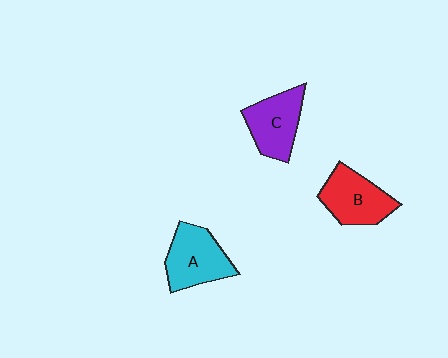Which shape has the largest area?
Shape A (cyan).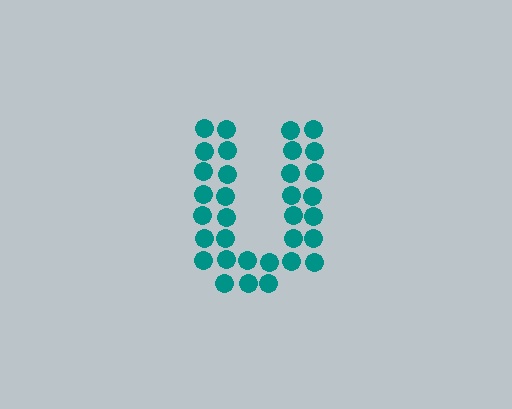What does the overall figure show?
The overall figure shows the letter U.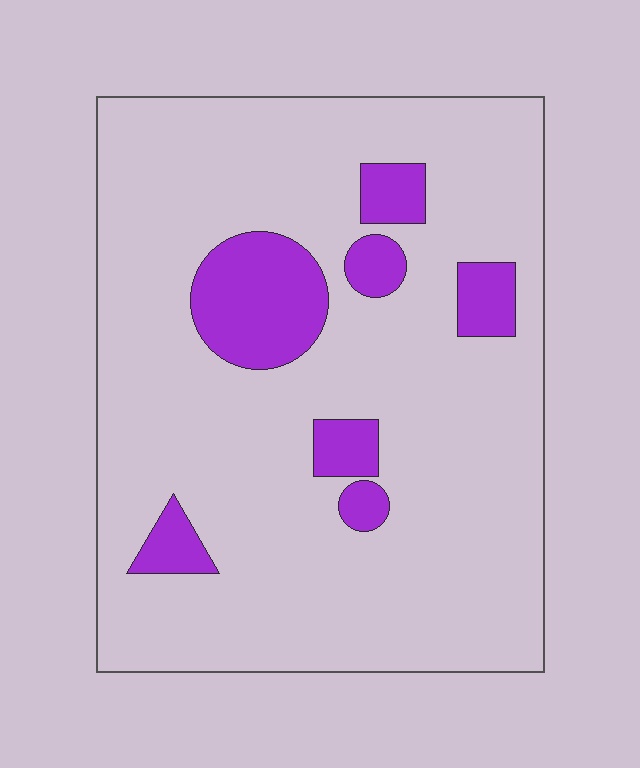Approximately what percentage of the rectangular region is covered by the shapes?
Approximately 15%.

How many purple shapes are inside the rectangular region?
7.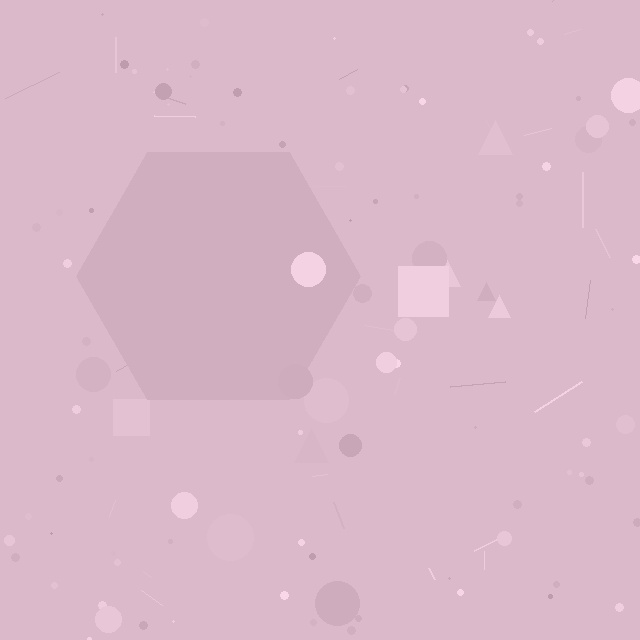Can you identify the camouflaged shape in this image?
The camouflaged shape is a hexagon.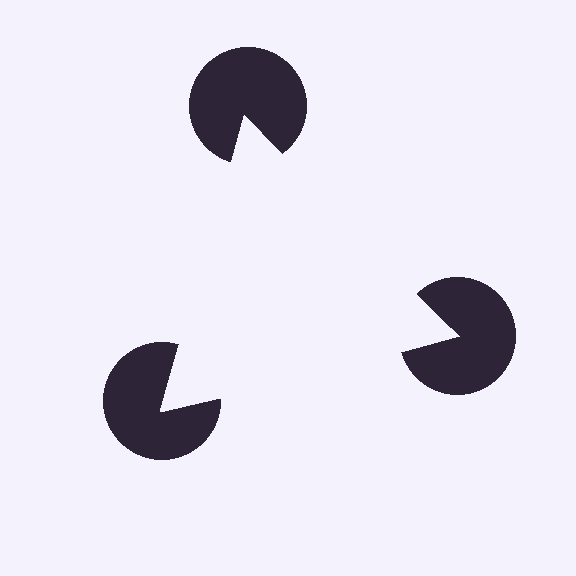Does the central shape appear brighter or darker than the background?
It typically appears slightly brighter than the background, even though no actual brightness change is drawn.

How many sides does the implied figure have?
3 sides.